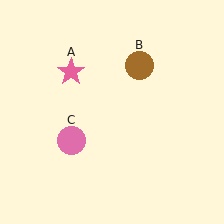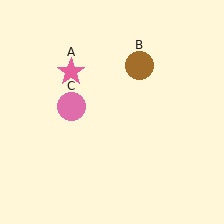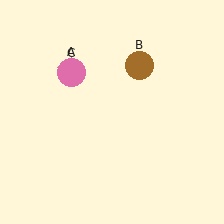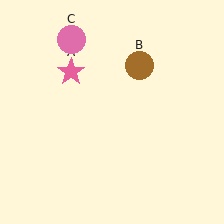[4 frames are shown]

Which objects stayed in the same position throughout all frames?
Pink star (object A) and brown circle (object B) remained stationary.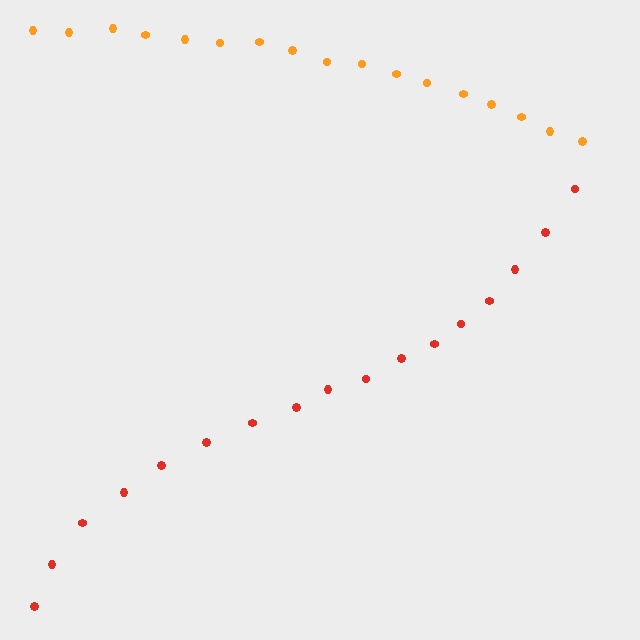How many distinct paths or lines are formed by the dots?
There are 2 distinct paths.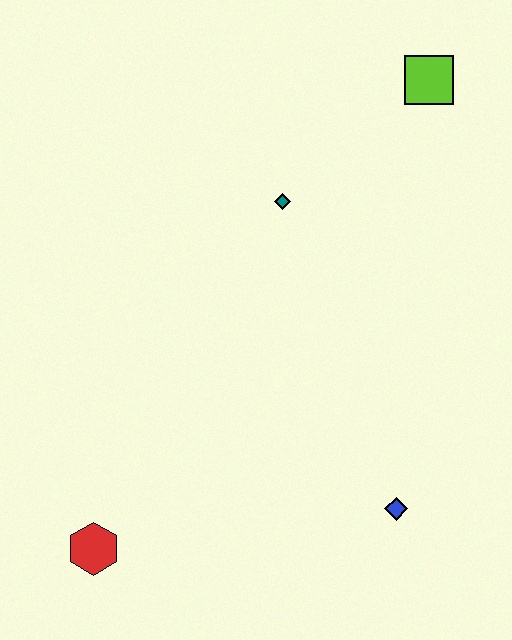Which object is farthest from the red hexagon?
The lime square is farthest from the red hexagon.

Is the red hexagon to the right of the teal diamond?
No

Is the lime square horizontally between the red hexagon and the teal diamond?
No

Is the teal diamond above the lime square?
No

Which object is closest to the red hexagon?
The blue diamond is closest to the red hexagon.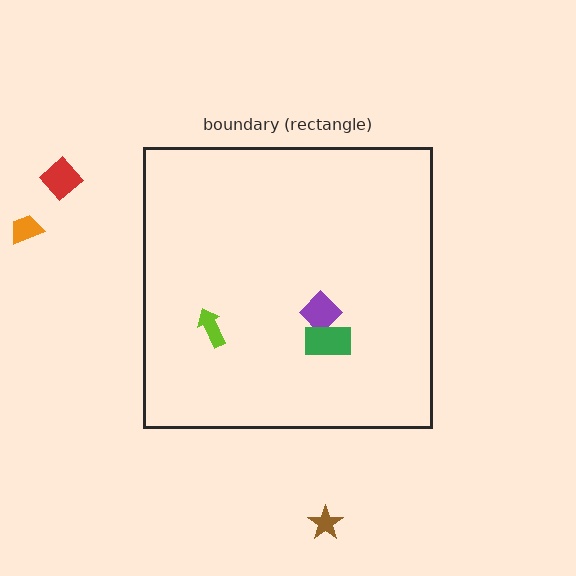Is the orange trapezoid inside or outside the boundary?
Outside.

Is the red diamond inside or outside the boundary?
Outside.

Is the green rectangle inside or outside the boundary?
Inside.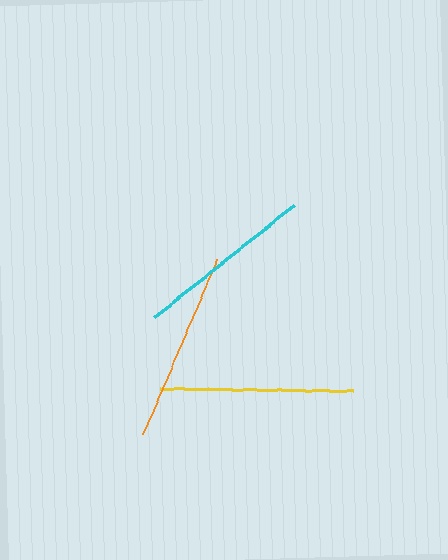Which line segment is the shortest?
The cyan line is the shortest at approximately 179 pixels.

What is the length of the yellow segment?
The yellow segment is approximately 194 pixels long.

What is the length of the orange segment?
The orange segment is approximately 190 pixels long.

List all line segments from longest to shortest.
From longest to shortest: yellow, orange, cyan.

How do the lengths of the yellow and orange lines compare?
The yellow and orange lines are approximately the same length.